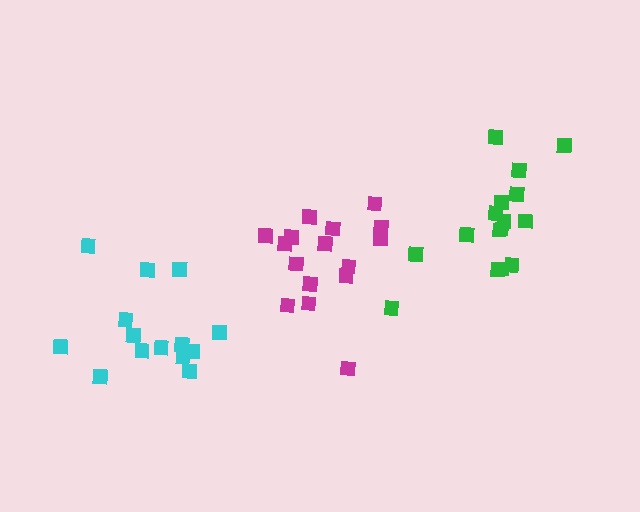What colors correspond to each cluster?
The clusters are colored: green, magenta, cyan.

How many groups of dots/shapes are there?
There are 3 groups.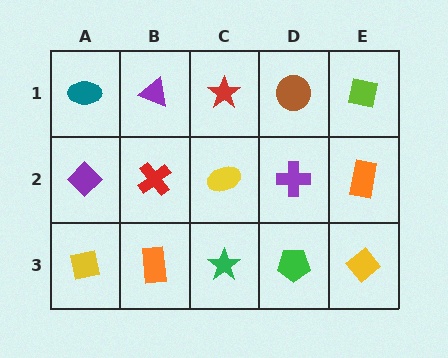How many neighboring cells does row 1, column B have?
3.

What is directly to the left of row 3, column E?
A green pentagon.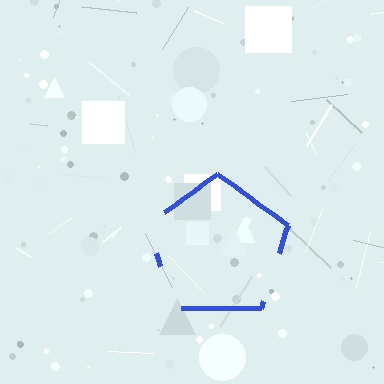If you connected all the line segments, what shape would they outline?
They would outline a pentagon.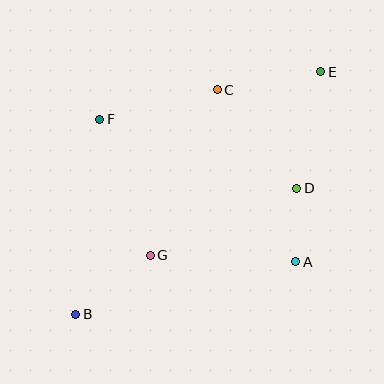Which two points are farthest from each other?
Points B and E are farthest from each other.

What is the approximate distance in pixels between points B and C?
The distance between B and C is approximately 265 pixels.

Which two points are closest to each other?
Points A and D are closest to each other.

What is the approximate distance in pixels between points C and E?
The distance between C and E is approximately 105 pixels.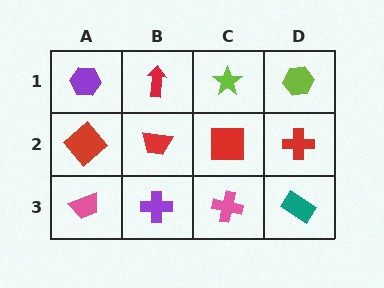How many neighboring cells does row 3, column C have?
3.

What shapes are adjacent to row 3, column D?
A red cross (row 2, column D), a pink cross (row 3, column C).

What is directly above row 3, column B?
A red trapezoid.